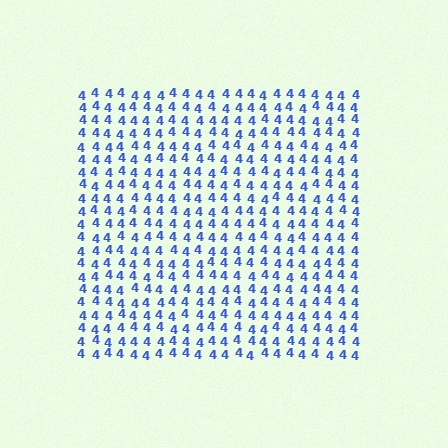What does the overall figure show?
The overall figure shows a square.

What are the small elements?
The small elements are digit 4's.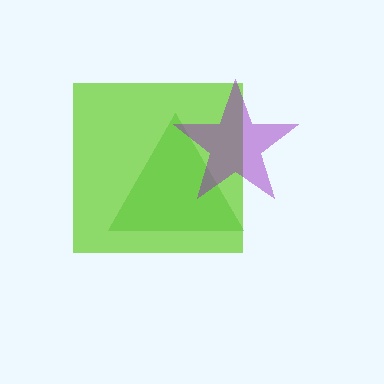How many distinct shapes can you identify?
There are 3 distinct shapes: a green triangle, a lime square, a purple star.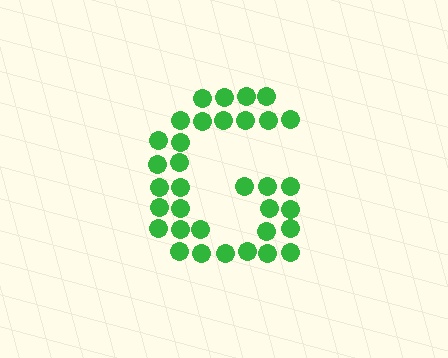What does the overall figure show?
The overall figure shows the letter G.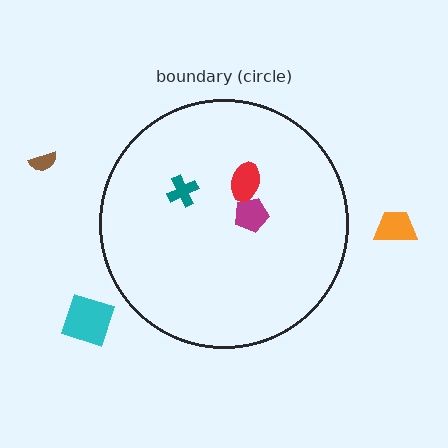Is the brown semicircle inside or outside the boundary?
Outside.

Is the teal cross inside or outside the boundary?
Inside.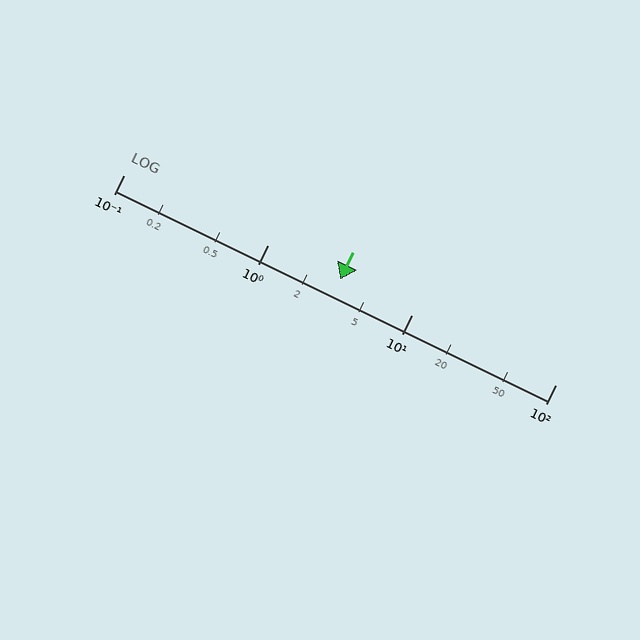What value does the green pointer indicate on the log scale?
The pointer indicates approximately 3.2.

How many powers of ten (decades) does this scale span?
The scale spans 3 decades, from 0.1 to 100.